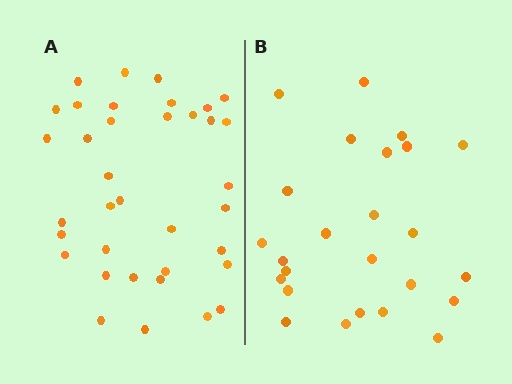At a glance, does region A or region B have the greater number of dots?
Region A (the left region) has more dots.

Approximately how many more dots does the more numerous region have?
Region A has roughly 12 or so more dots than region B.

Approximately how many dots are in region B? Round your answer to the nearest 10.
About 20 dots. (The exact count is 25, which rounds to 20.)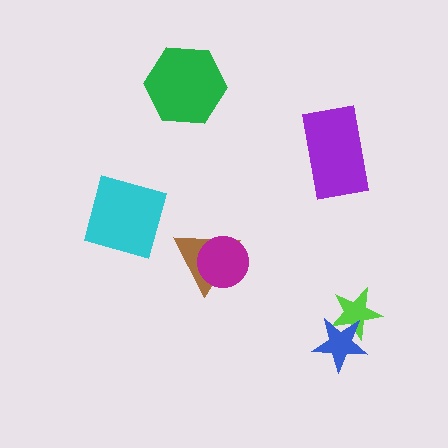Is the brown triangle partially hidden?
Yes, it is partially covered by another shape.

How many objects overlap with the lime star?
1 object overlaps with the lime star.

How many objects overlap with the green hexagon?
0 objects overlap with the green hexagon.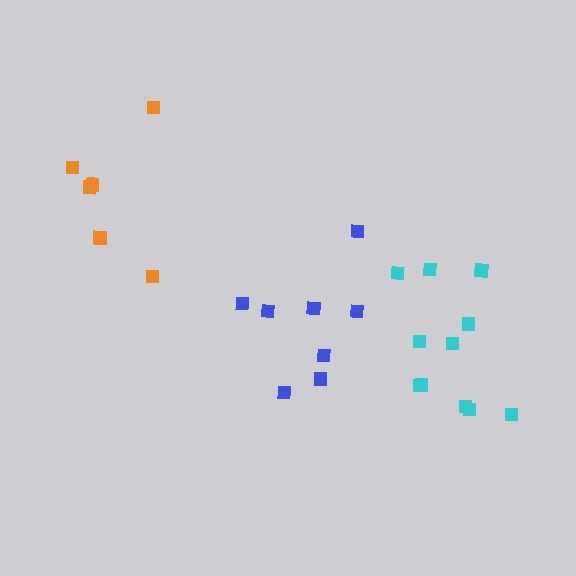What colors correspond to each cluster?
The clusters are colored: orange, cyan, blue.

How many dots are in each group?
Group 1: 6 dots, Group 2: 11 dots, Group 3: 8 dots (25 total).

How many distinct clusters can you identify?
There are 3 distinct clusters.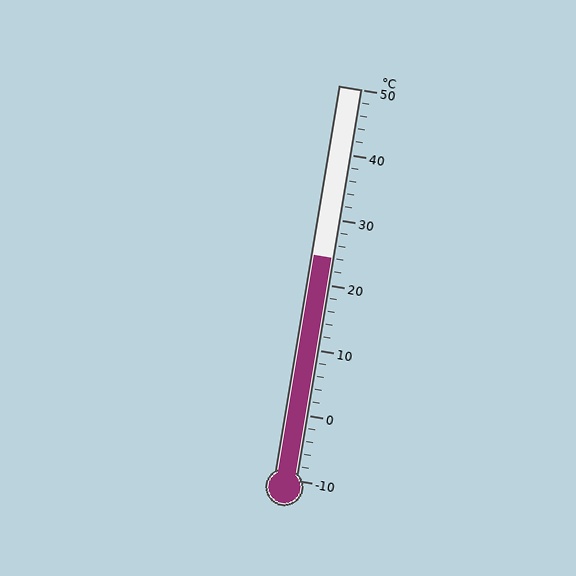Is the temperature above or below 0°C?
The temperature is above 0°C.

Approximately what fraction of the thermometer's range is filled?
The thermometer is filled to approximately 55% of its range.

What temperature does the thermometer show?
The thermometer shows approximately 24°C.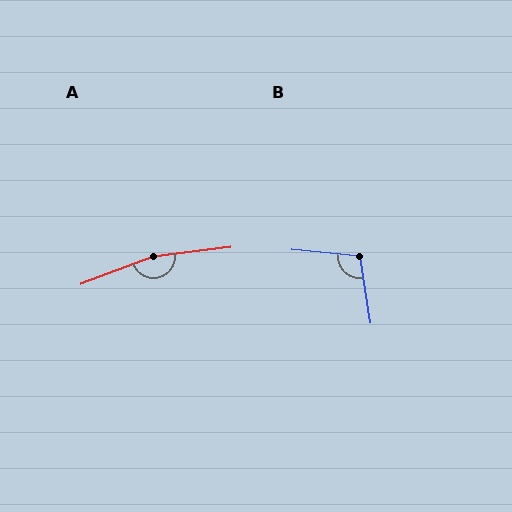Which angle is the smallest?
B, at approximately 104 degrees.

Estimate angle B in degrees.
Approximately 104 degrees.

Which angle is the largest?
A, at approximately 166 degrees.